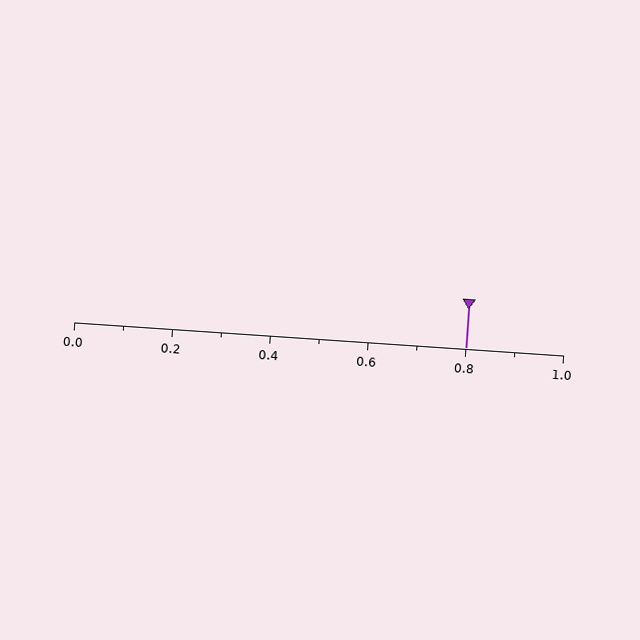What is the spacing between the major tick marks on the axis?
The major ticks are spaced 0.2 apart.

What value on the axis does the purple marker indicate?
The marker indicates approximately 0.8.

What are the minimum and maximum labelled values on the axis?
The axis runs from 0.0 to 1.0.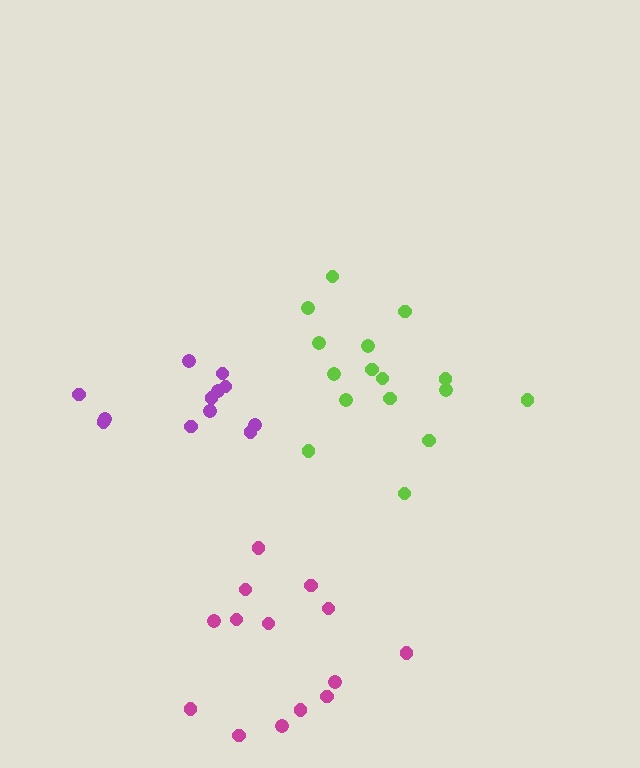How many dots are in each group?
Group 1: 14 dots, Group 2: 16 dots, Group 3: 12 dots (42 total).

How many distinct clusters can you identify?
There are 3 distinct clusters.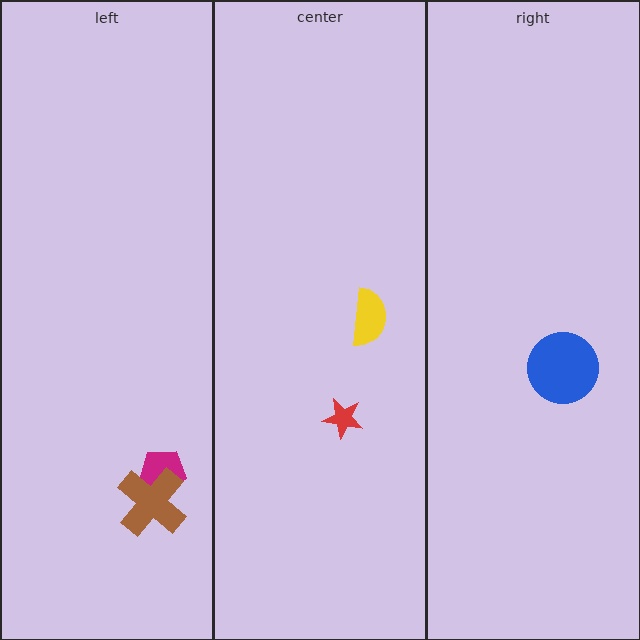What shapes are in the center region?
The red star, the yellow semicircle.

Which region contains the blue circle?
The right region.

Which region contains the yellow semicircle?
The center region.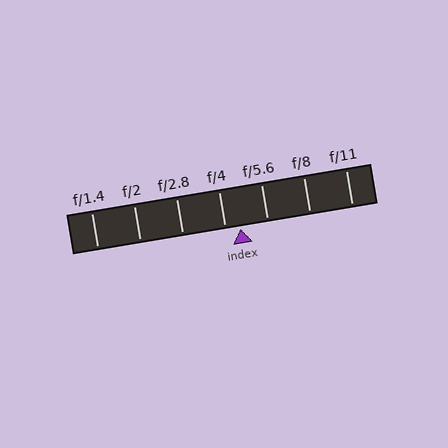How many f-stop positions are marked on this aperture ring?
There are 7 f-stop positions marked.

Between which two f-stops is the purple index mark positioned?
The index mark is between f/4 and f/5.6.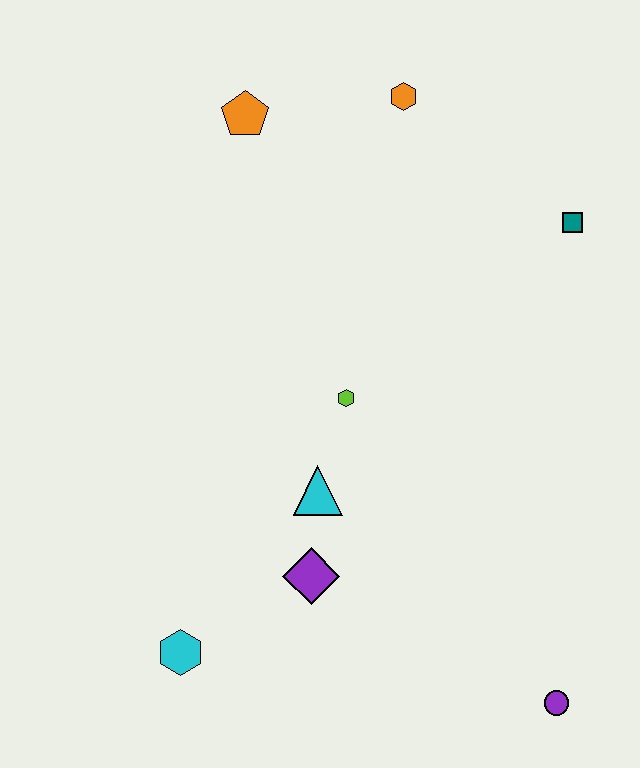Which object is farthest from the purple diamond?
The orange hexagon is farthest from the purple diamond.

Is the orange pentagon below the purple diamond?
No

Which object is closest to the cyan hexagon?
The purple diamond is closest to the cyan hexagon.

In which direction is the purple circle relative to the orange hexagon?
The purple circle is below the orange hexagon.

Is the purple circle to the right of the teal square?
No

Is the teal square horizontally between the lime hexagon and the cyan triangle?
No